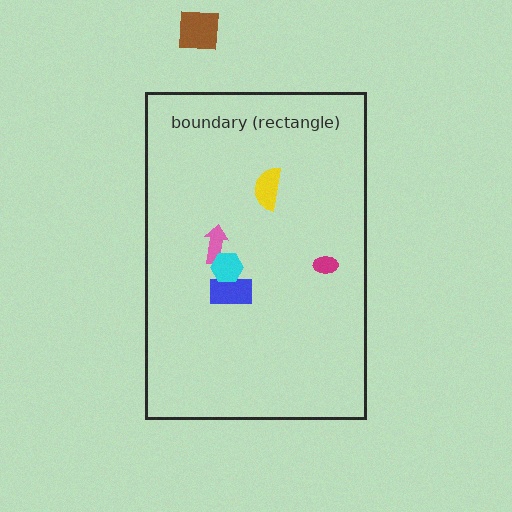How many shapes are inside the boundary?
5 inside, 1 outside.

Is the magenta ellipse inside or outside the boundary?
Inside.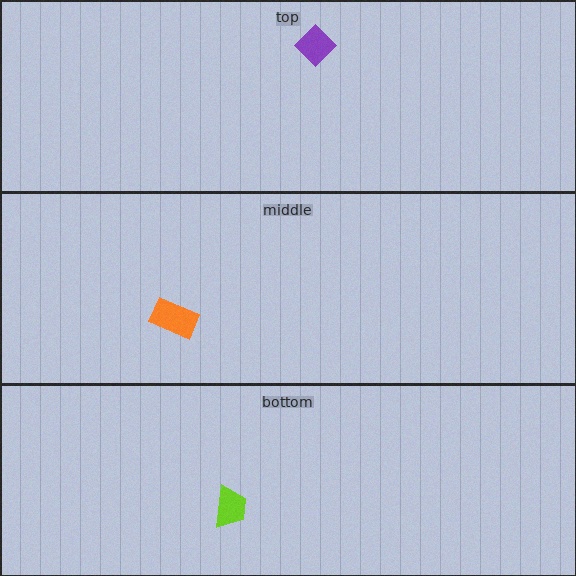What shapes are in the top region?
The purple diamond.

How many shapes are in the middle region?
1.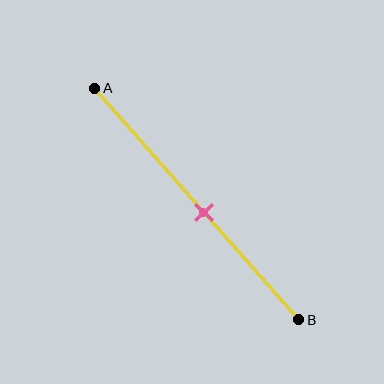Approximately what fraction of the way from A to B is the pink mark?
The pink mark is approximately 55% of the way from A to B.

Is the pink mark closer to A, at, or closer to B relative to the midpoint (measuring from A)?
The pink mark is closer to point B than the midpoint of segment AB.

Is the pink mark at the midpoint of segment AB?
No, the mark is at about 55% from A, not at the 50% midpoint.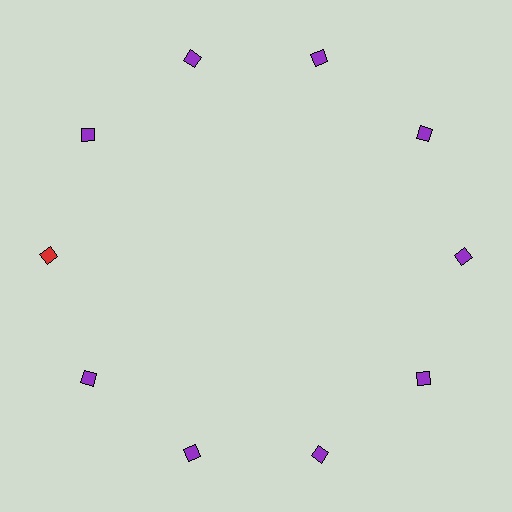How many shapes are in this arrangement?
There are 10 shapes arranged in a ring pattern.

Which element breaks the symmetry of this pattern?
The red diamond at roughly the 9 o'clock position breaks the symmetry. All other shapes are purple diamonds.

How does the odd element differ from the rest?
It has a different color: red instead of purple.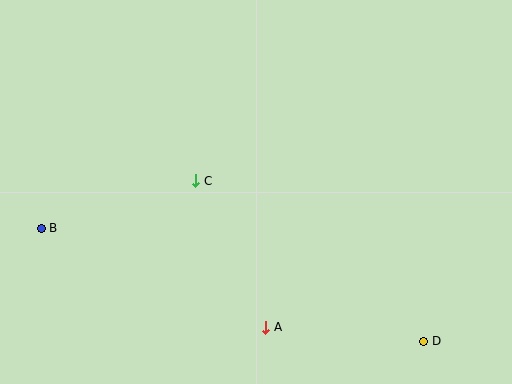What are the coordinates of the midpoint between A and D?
The midpoint between A and D is at (345, 334).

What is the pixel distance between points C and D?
The distance between C and D is 279 pixels.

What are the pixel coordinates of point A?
Point A is at (266, 327).